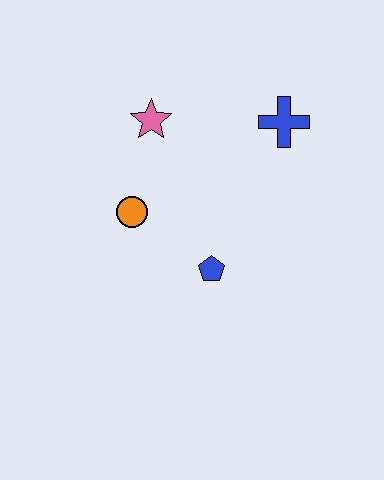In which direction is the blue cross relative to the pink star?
The blue cross is to the right of the pink star.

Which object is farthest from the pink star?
The blue pentagon is farthest from the pink star.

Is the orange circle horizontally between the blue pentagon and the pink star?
No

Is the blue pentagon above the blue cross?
No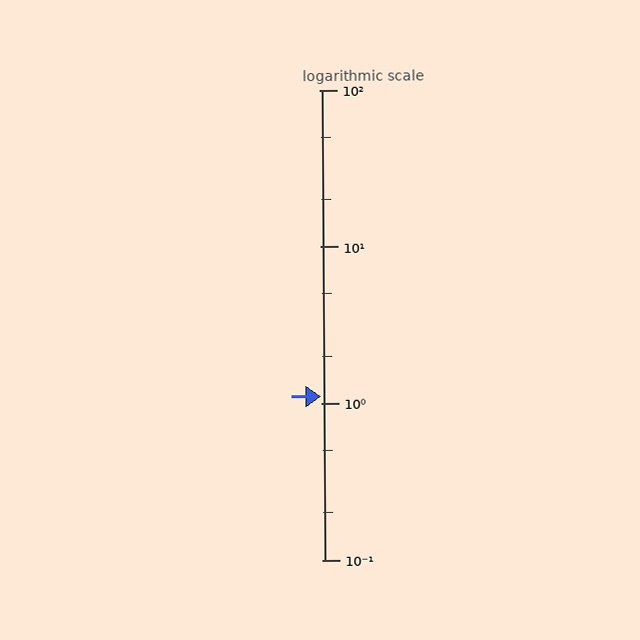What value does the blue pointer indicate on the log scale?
The pointer indicates approximately 1.1.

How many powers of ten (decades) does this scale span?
The scale spans 3 decades, from 0.1 to 100.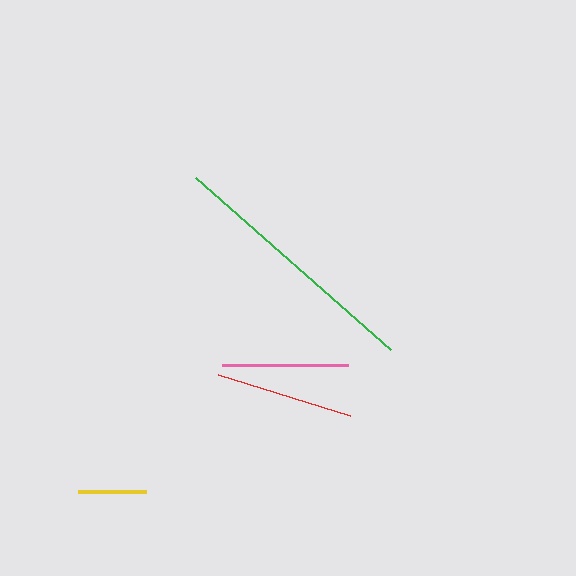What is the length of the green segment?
The green segment is approximately 260 pixels long.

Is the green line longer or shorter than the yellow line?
The green line is longer than the yellow line.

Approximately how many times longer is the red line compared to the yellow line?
The red line is approximately 2.0 times the length of the yellow line.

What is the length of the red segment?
The red segment is approximately 138 pixels long.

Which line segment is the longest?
The green line is the longest at approximately 260 pixels.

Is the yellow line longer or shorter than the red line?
The red line is longer than the yellow line.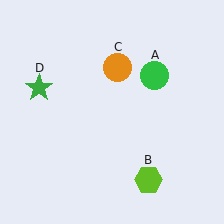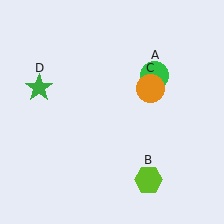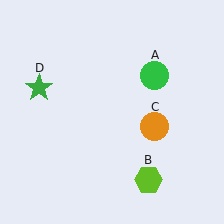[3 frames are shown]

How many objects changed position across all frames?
1 object changed position: orange circle (object C).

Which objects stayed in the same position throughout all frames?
Green circle (object A) and lime hexagon (object B) and green star (object D) remained stationary.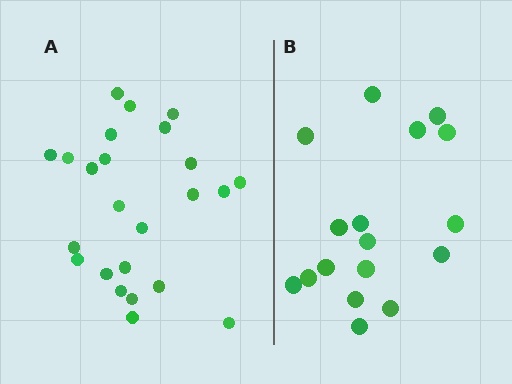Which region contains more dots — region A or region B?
Region A (the left region) has more dots.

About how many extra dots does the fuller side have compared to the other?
Region A has roughly 8 or so more dots than region B.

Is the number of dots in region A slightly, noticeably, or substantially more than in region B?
Region A has noticeably more, but not dramatically so. The ratio is roughly 1.4 to 1.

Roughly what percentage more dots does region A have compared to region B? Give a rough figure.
About 40% more.